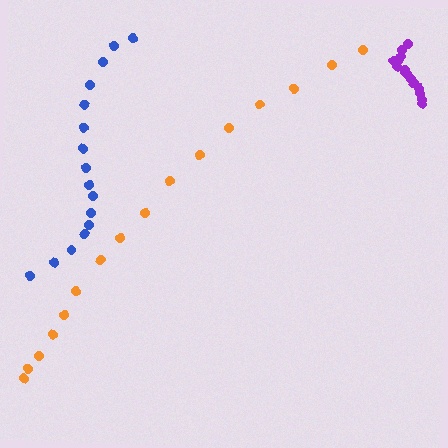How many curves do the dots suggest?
There are 3 distinct paths.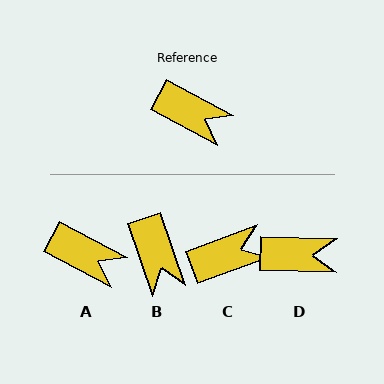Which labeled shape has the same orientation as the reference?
A.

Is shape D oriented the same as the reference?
No, it is off by about 26 degrees.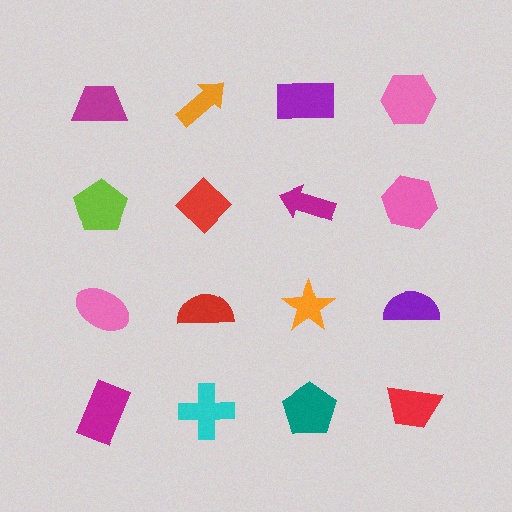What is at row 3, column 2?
A red semicircle.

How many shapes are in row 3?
4 shapes.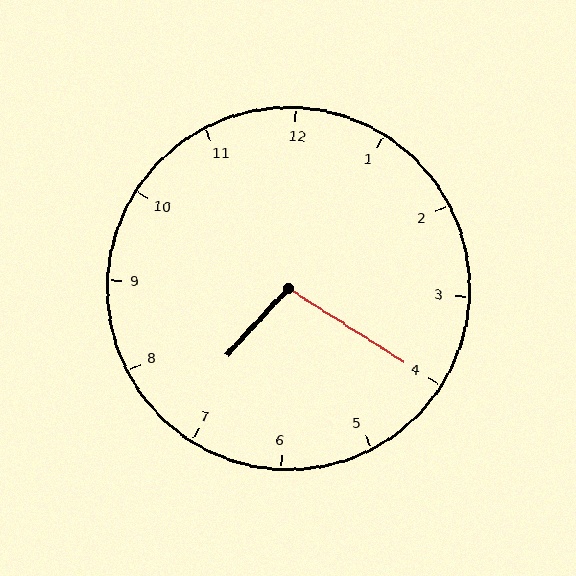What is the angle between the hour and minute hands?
Approximately 100 degrees.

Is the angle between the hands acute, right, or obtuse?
It is obtuse.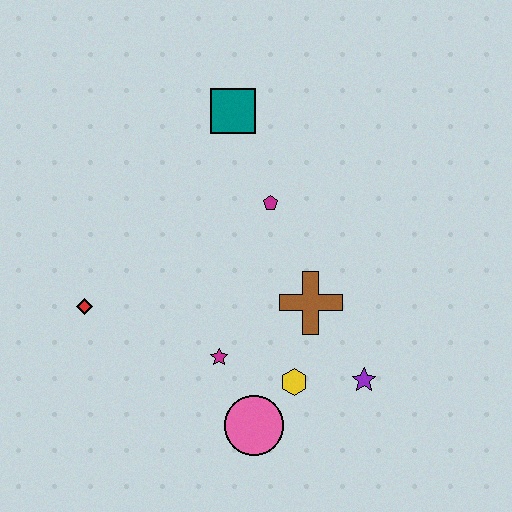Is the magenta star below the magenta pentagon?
Yes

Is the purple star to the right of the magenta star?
Yes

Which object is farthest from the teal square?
The pink circle is farthest from the teal square.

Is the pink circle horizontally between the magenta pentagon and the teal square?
Yes